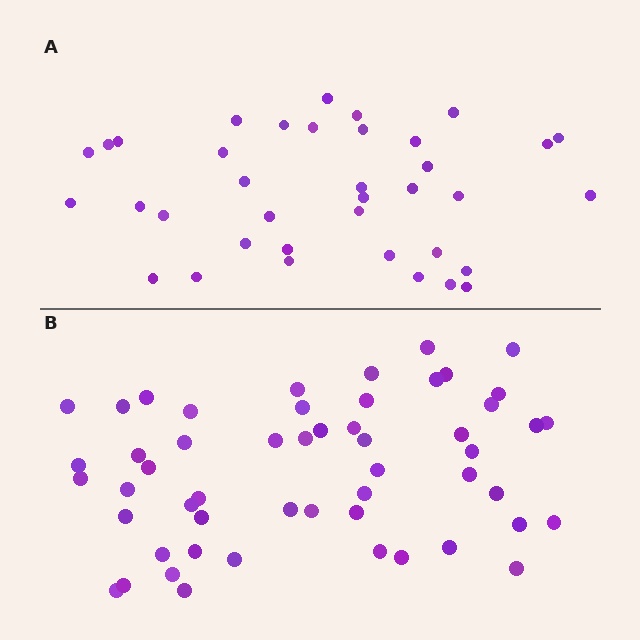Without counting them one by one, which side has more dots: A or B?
Region B (the bottom region) has more dots.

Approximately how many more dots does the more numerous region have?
Region B has approximately 15 more dots than region A.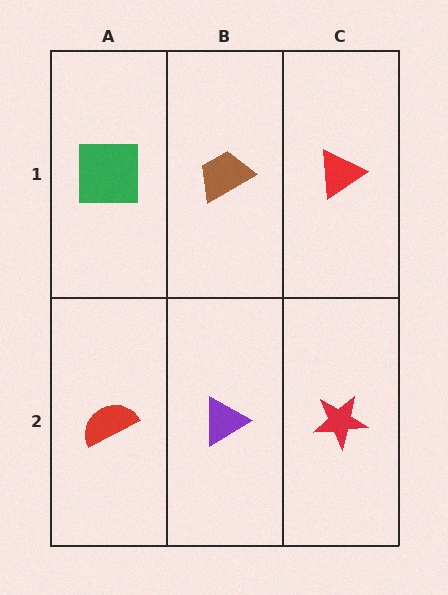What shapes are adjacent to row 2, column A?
A green square (row 1, column A), a purple triangle (row 2, column B).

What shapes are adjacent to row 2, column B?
A brown trapezoid (row 1, column B), a red semicircle (row 2, column A), a red star (row 2, column C).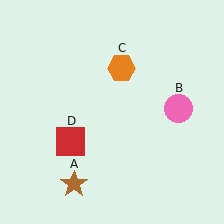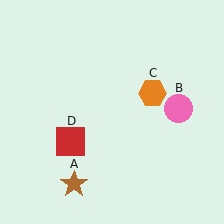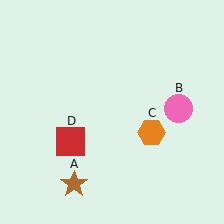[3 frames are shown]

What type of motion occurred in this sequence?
The orange hexagon (object C) rotated clockwise around the center of the scene.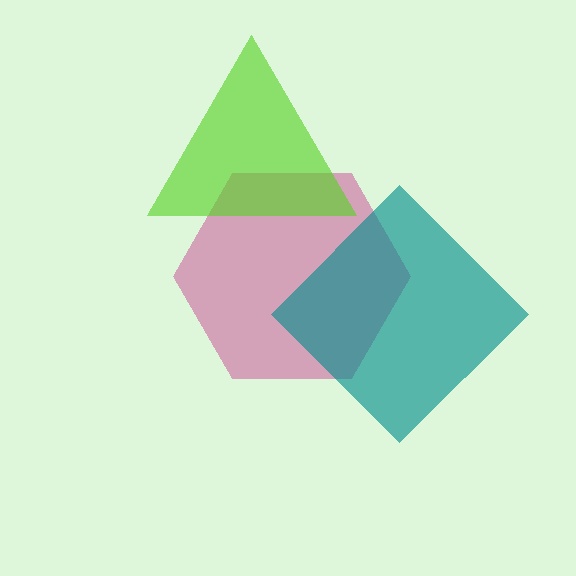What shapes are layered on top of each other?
The layered shapes are: a magenta hexagon, a lime triangle, a teal diamond.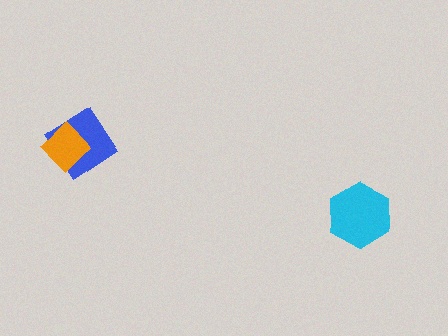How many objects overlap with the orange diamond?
1 object overlaps with the orange diamond.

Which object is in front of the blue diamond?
The orange diamond is in front of the blue diamond.